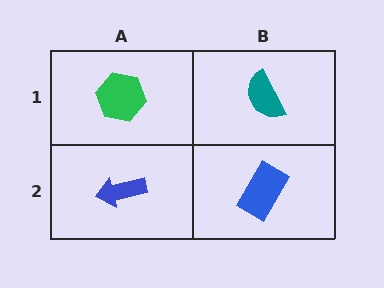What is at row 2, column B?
A blue rectangle.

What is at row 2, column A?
A blue arrow.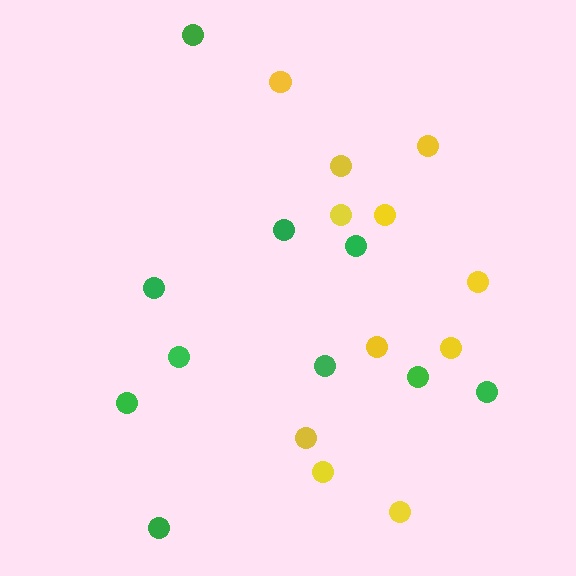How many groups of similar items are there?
There are 2 groups: one group of yellow circles (11) and one group of green circles (10).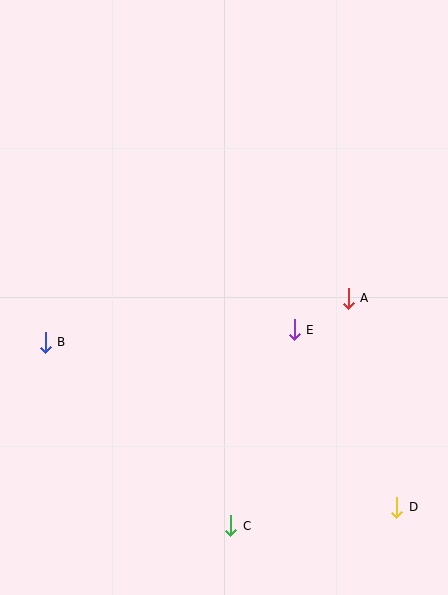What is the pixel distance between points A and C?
The distance between A and C is 256 pixels.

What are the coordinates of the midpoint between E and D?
The midpoint between E and D is at (346, 418).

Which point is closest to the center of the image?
Point E at (294, 330) is closest to the center.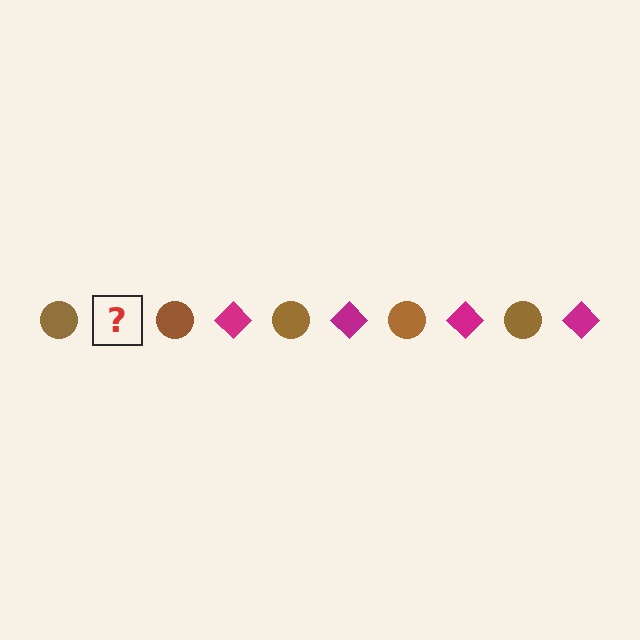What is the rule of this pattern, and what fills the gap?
The rule is that the pattern alternates between brown circle and magenta diamond. The gap should be filled with a magenta diamond.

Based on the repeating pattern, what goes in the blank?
The blank should be a magenta diamond.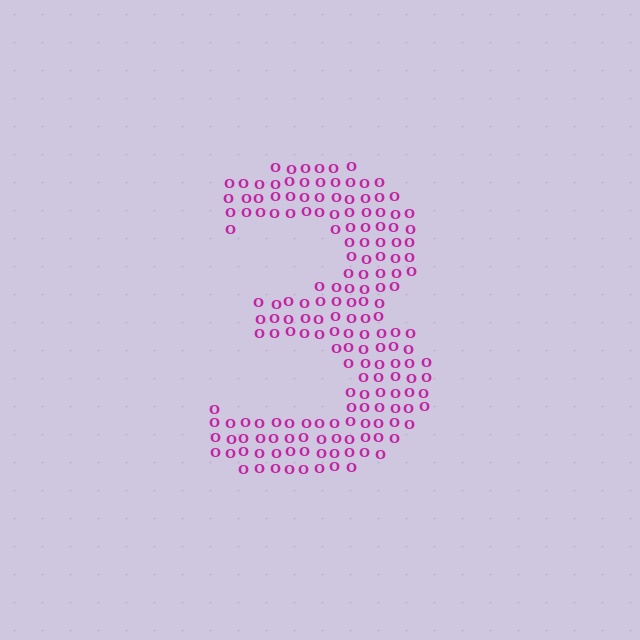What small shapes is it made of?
It is made of small letter O's.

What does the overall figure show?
The overall figure shows the digit 3.